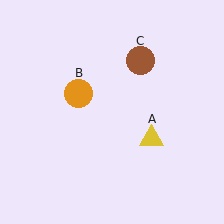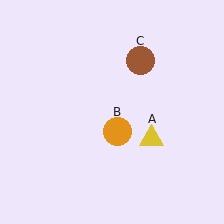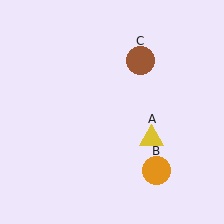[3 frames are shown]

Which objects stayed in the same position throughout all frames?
Yellow triangle (object A) and brown circle (object C) remained stationary.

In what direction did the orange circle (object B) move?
The orange circle (object B) moved down and to the right.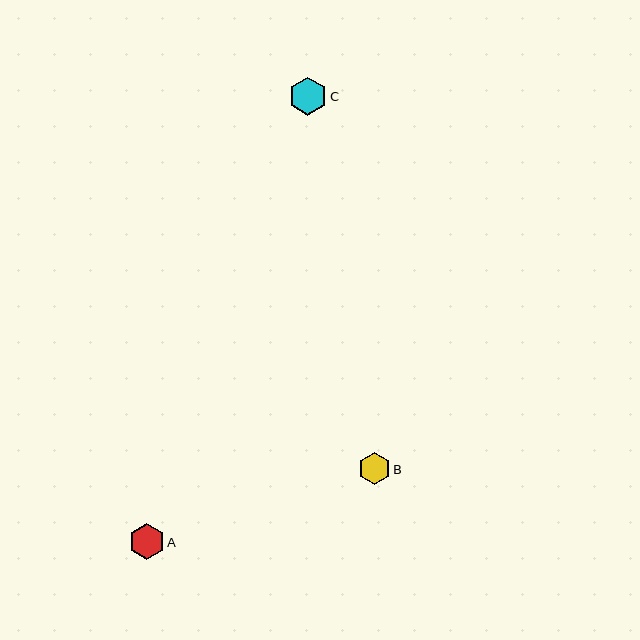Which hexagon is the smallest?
Hexagon B is the smallest with a size of approximately 32 pixels.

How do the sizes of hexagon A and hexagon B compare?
Hexagon A and hexagon B are approximately the same size.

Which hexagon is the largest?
Hexagon C is the largest with a size of approximately 38 pixels.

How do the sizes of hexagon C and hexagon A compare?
Hexagon C and hexagon A are approximately the same size.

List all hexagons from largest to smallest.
From largest to smallest: C, A, B.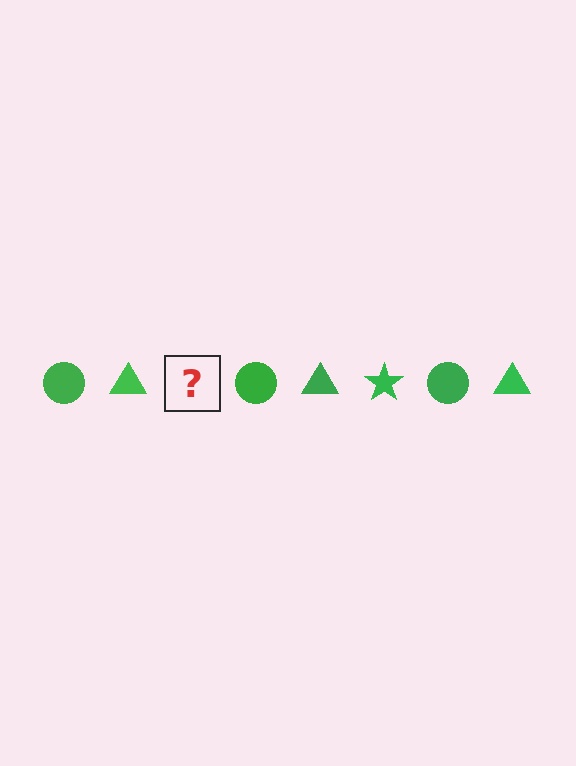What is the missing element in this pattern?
The missing element is a green star.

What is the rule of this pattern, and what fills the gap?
The rule is that the pattern cycles through circle, triangle, star shapes in green. The gap should be filled with a green star.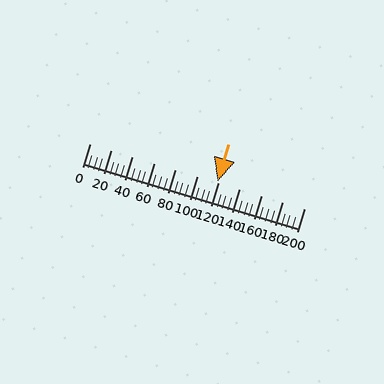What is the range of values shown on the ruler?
The ruler shows values from 0 to 200.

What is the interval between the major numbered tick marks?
The major tick marks are spaced 20 units apart.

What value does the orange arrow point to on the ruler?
The orange arrow points to approximately 119.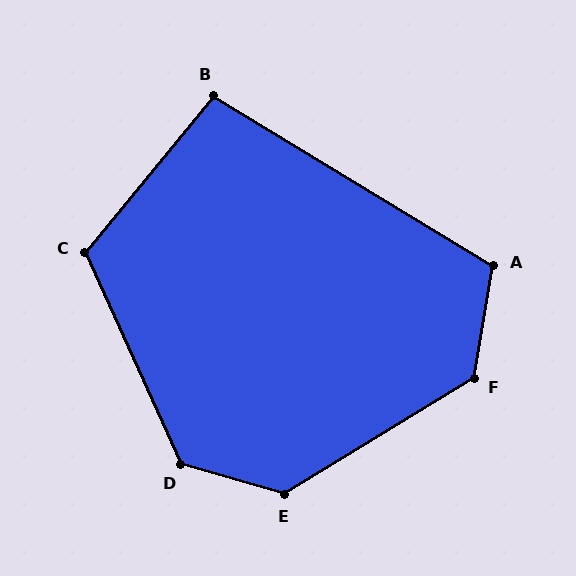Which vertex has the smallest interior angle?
B, at approximately 98 degrees.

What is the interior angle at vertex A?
Approximately 111 degrees (obtuse).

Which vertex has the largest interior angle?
E, at approximately 132 degrees.